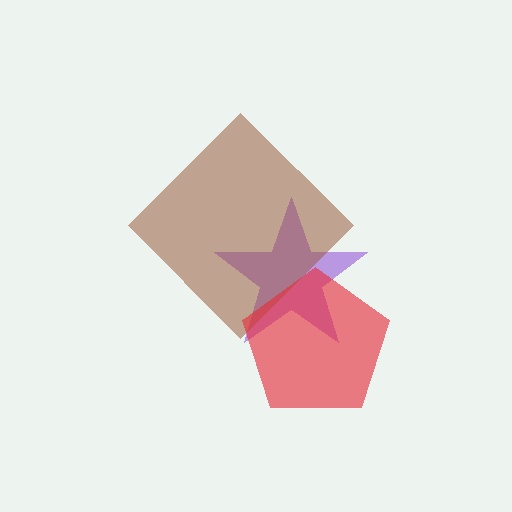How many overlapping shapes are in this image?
There are 3 overlapping shapes in the image.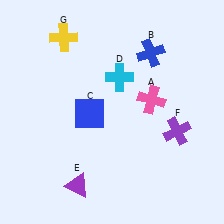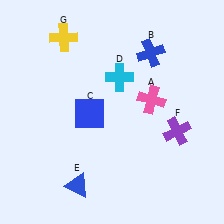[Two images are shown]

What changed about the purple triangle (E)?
In Image 1, E is purple. In Image 2, it changed to blue.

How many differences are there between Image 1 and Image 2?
There is 1 difference between the two images.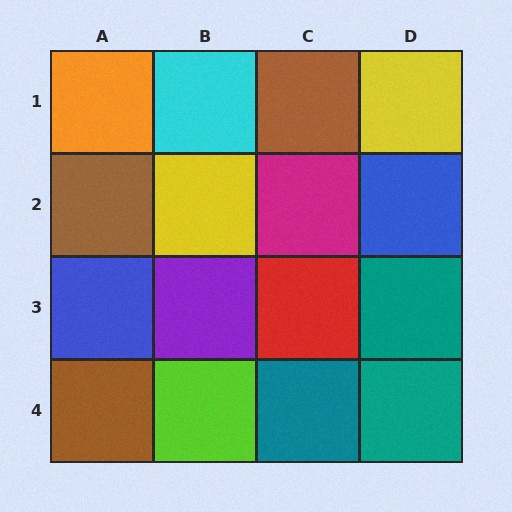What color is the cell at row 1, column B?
Cyan.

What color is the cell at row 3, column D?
Teal.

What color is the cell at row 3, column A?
Blue.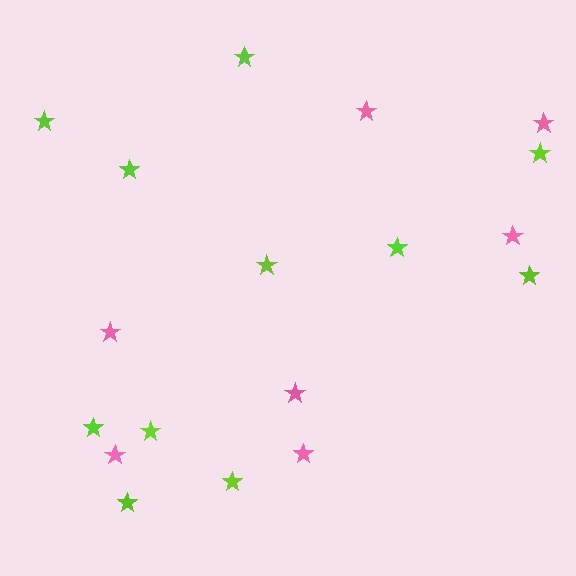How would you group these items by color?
There are 2 groups: one group of pink stars (7) and one group of lime stars (11).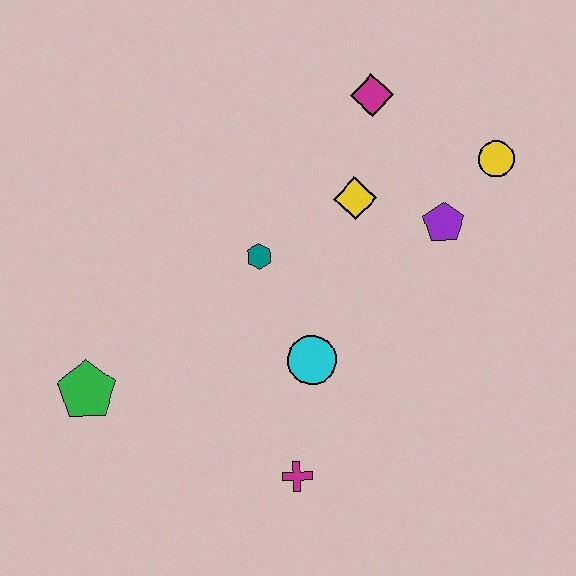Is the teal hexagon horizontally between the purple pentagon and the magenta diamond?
No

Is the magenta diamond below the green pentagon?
No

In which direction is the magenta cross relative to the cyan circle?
The magenta cross is below the cyan circle.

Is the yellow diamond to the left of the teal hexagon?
No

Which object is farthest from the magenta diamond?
The green pentagon is farthest from the magenta diamond.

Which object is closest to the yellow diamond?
The purple pentagon is closest to the yellow diamond.